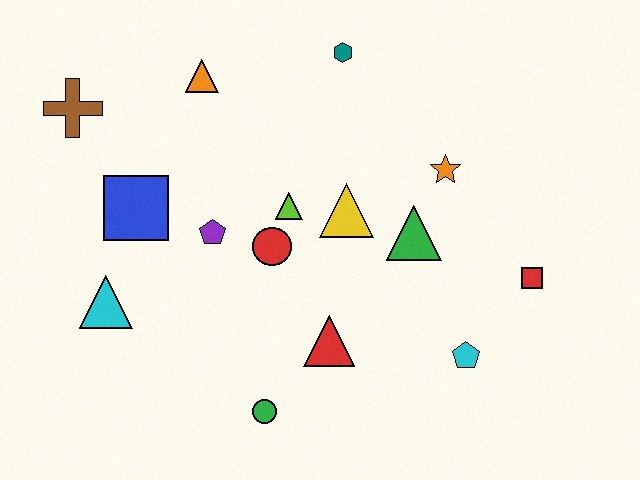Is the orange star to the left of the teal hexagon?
No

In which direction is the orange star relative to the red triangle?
The orange star is above the red triangle.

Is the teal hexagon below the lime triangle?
No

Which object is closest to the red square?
The cyan pentagon is closest to the red square.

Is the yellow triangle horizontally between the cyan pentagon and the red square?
No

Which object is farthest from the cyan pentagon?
The brown cross is farthest from the cyan pentagon.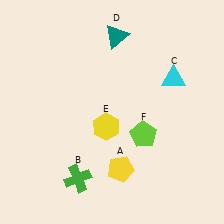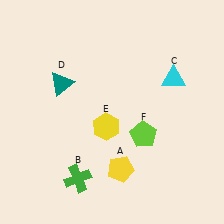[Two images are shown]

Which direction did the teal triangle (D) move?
The teal triangle (D) moved left.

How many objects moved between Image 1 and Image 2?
1 object moved between the two images.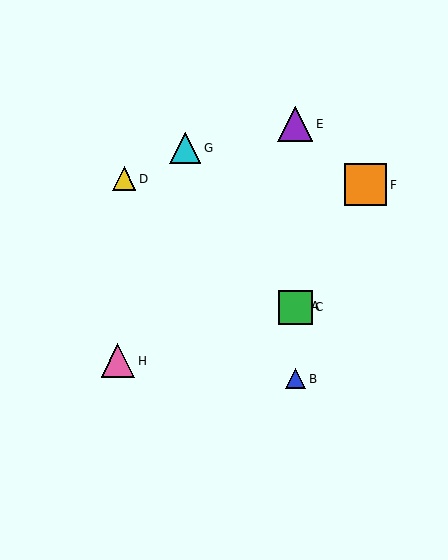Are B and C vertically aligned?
Yes, both are at x≈295.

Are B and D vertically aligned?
No, B is at x≈295 and D is at x≈124.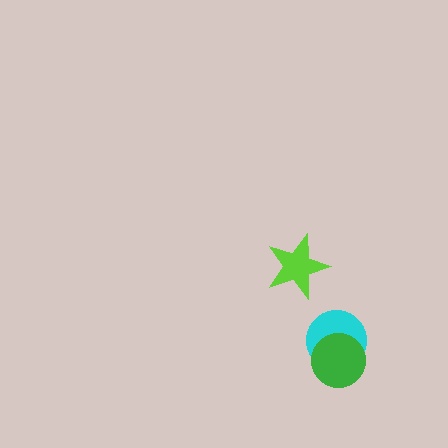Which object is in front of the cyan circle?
The green circle is in front of the cyan circle.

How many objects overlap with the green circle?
1 object overlaps with the green circle.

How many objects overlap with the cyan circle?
1 object overlaps with the cyan circle.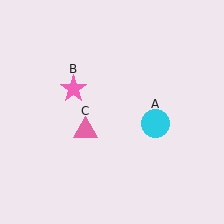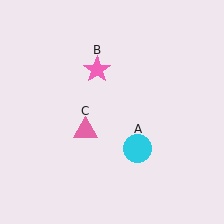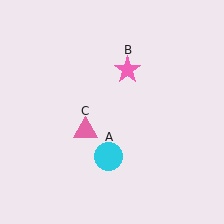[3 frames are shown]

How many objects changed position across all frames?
2 objects changed position: cyan circle (object A), pink star (object B).